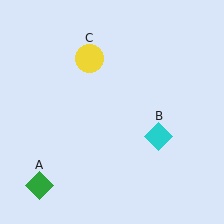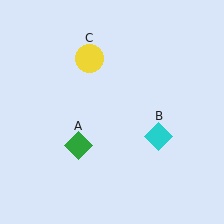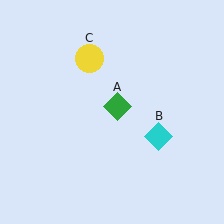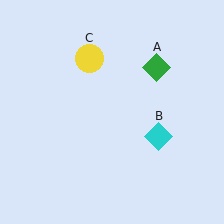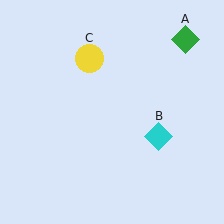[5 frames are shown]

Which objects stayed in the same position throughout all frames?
Cyan diamond (object B) and yellow circle (object C) remained stationary.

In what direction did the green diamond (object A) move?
The green diamond (object A) moved up and to the right.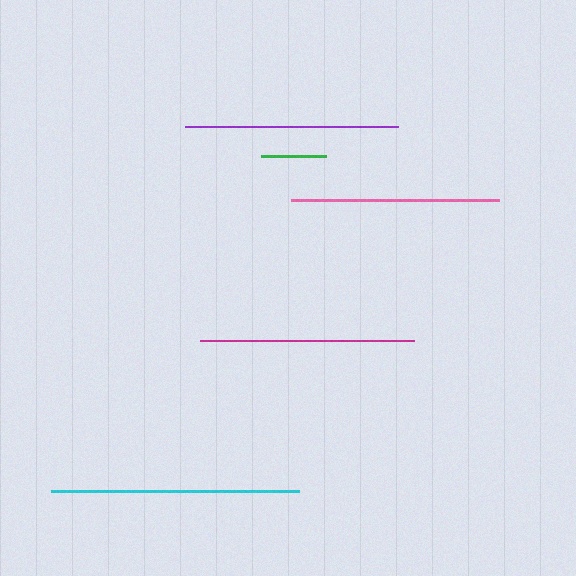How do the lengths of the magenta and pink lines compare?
The magenta and pink lines are approximately the same length.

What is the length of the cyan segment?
The cyan segment is approximately 248 pixels long.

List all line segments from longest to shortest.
From longest to shortest: cyan, magenta, purple, pink, green.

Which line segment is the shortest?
The green line is the shortest at approximately 65 pixels.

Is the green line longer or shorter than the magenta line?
The magenta line is longer than the green line.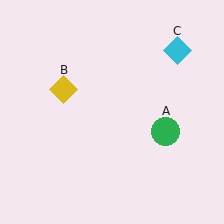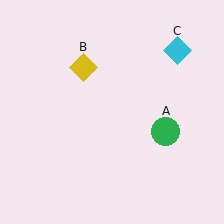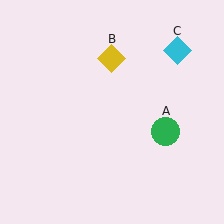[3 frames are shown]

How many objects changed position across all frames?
1 object changed position: yellow diamond (object B).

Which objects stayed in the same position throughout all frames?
Green circle (object A) and cyan diamond (object C) remained stationary.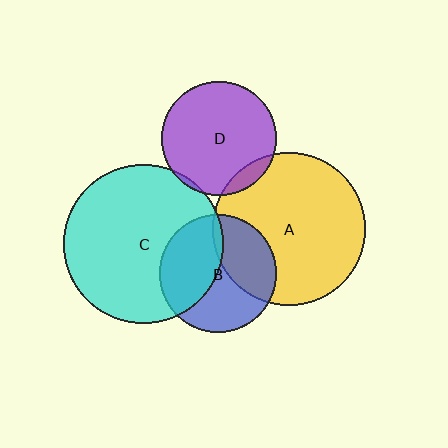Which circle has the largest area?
Circle C (cyan).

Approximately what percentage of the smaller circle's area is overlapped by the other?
Approximately 35%.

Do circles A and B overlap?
Yes.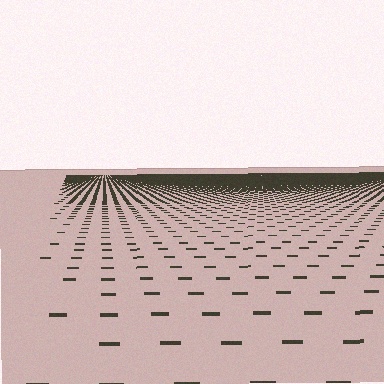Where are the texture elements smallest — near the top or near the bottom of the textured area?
Near the top.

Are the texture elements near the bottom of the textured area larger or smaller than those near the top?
Larger. Near the bottom, elements are closer to the viewer and appear at a bigger on-screen size.